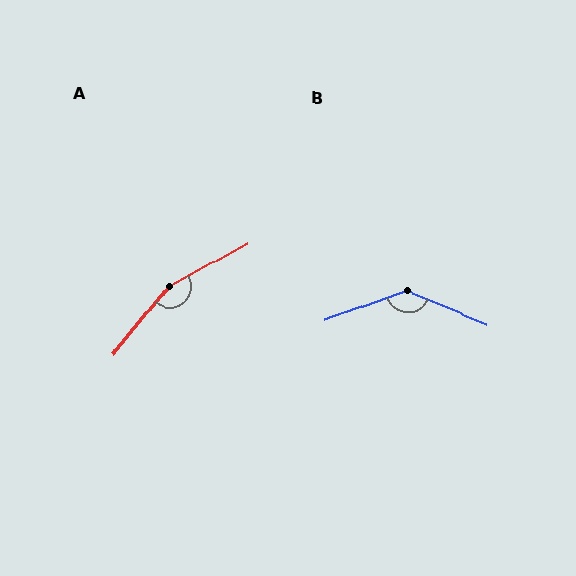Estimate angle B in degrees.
Approximately 137 degrees.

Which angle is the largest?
A, at approximately 158 degrees.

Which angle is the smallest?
B, at approximately 137 degrees.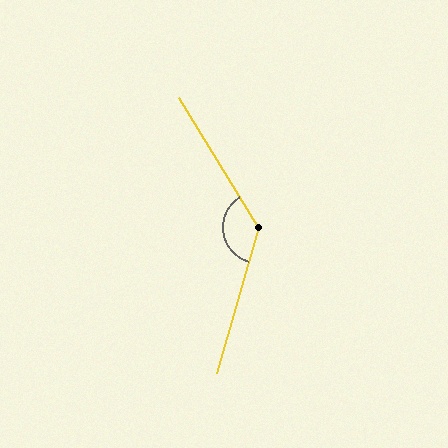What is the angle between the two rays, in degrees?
Approximately 132 degrees.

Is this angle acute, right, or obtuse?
It is obtuse.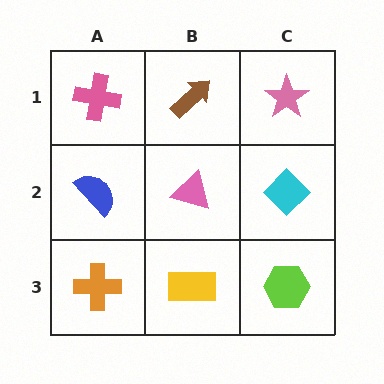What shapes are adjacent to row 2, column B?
A brown arrow (row 1, column B), a yellow rectangle (row 3, column B), a blue semicircle (row 2, column A), a cyan diamond (row 2, column C).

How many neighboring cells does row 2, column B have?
4.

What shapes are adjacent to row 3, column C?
A cyan diamond (row 2, column C), a yellow rectangle (row 3, column B).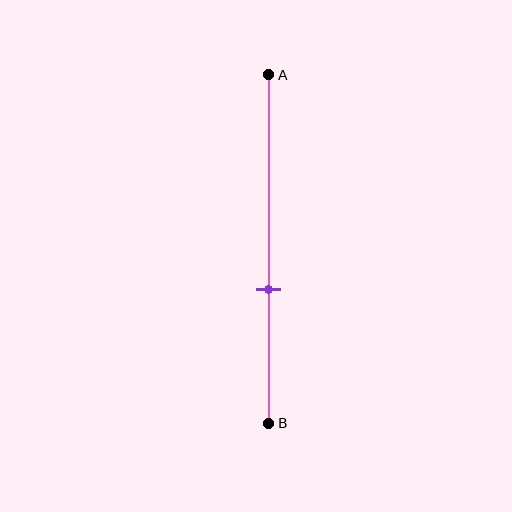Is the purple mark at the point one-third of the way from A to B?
No, the mark is at about 60% from A, not at the 33% one-third point.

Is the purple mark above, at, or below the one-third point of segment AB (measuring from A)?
The purple mark is below the one-third point of segment AB.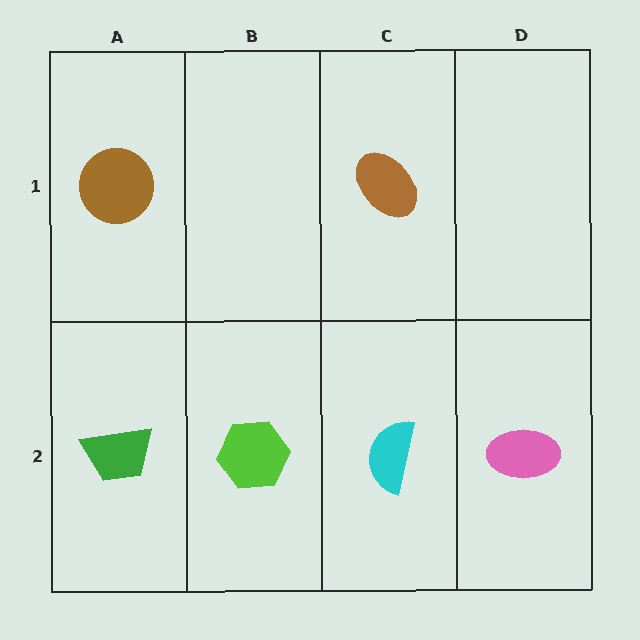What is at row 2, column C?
A cyan semicircle.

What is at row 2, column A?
A green trapezoid.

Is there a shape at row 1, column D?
No, that cell is empty.